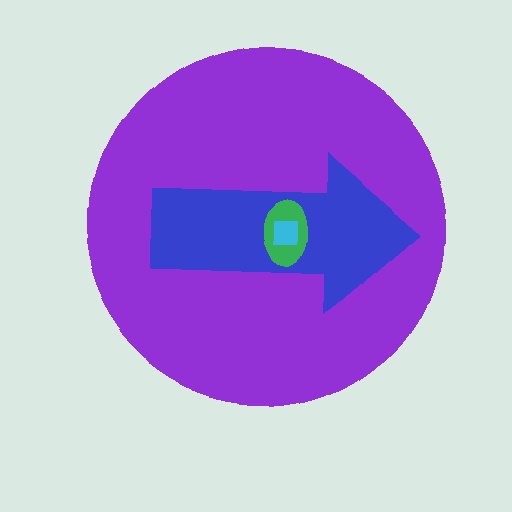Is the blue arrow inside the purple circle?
Yes.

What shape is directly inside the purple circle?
The blue arrow.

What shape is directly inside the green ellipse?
The cyan square.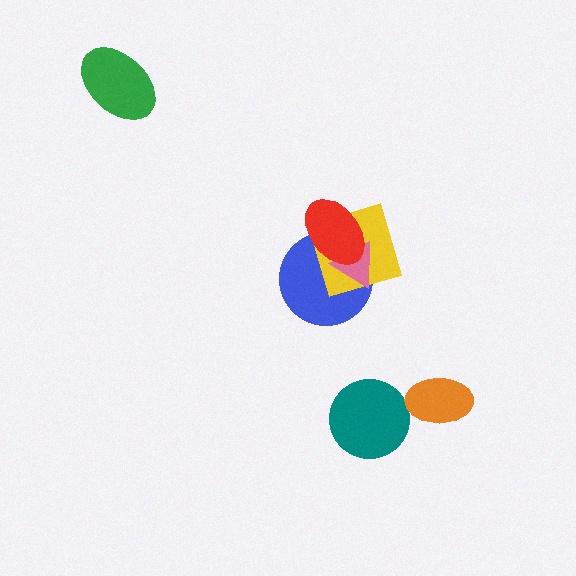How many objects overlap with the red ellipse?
3 objects overlap with the red ellipse.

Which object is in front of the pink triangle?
The red ellipse is in front of the pink triangle.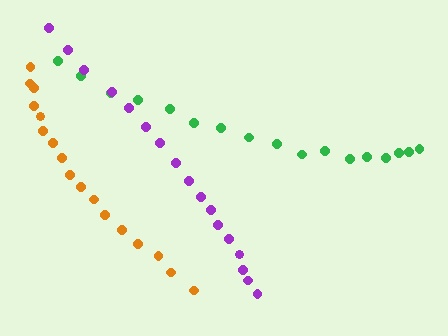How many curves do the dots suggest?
There are 3 distinct paths.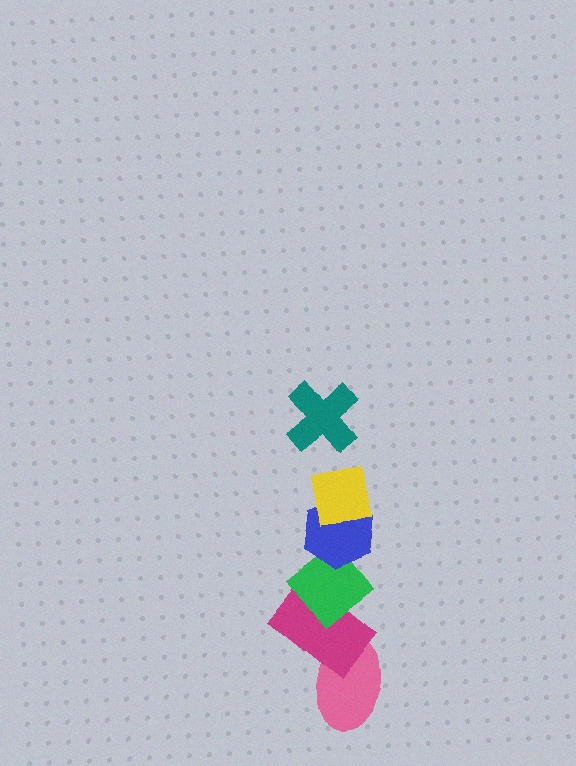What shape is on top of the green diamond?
The blue hexagon is on top of the green diamond.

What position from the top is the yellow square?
The yellow square is 2nd from the top.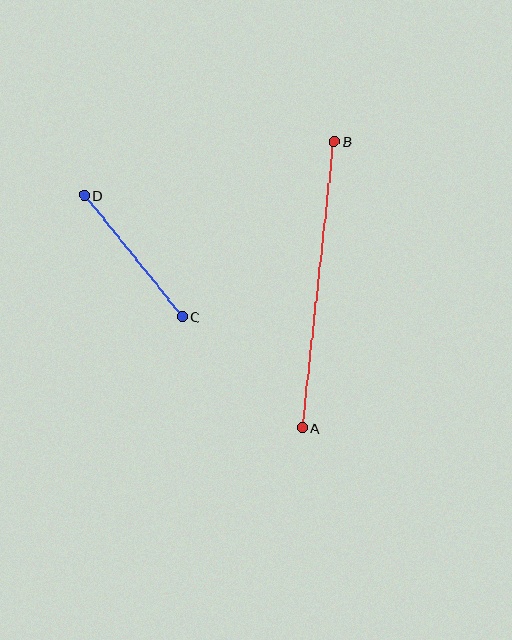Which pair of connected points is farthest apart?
Points A and B are farthest apart.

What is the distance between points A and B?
The distance is approximately 288 pixels.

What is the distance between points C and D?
The distance is approximately 156 pixels.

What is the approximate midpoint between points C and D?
The midpoint is at approximately (133, 256) pixels.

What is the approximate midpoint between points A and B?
The midpoint is at approximately (318, 285) pixels.